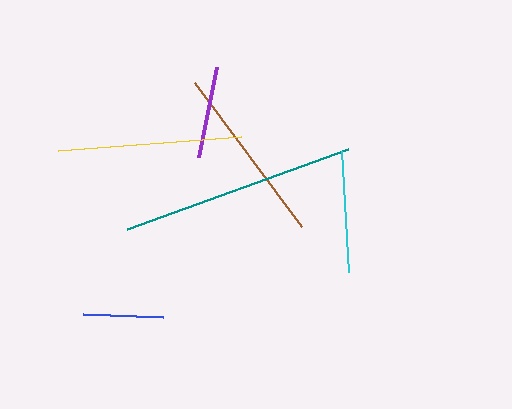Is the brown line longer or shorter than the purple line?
The brown line is longer than the purple line.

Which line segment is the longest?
The teal line is the longest at approximately 235 pixels.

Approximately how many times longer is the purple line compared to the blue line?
The purple line is approximately 1.1 times the length of the blue line.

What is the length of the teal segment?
The teal segment is approximately 235 pixels long.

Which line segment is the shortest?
The blue line is the shortest at approximately 81 pixels.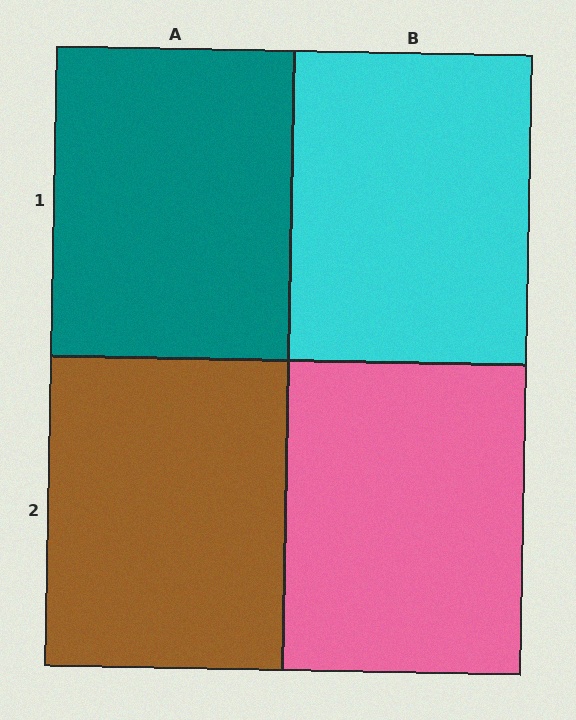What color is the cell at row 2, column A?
Brown.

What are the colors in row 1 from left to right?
Teal, cyan.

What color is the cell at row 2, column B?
Pink.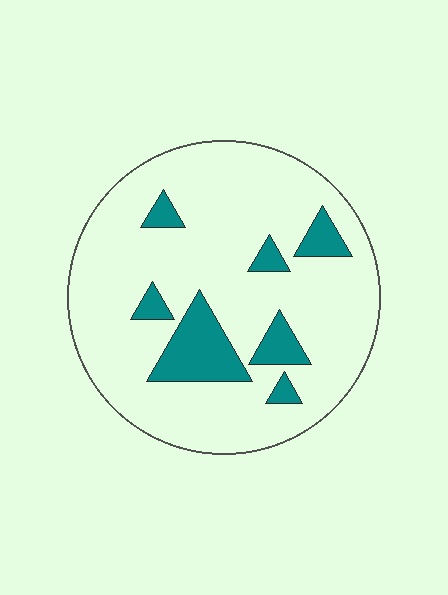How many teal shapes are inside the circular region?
7.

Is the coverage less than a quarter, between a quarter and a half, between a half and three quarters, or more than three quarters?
Less than a quarter.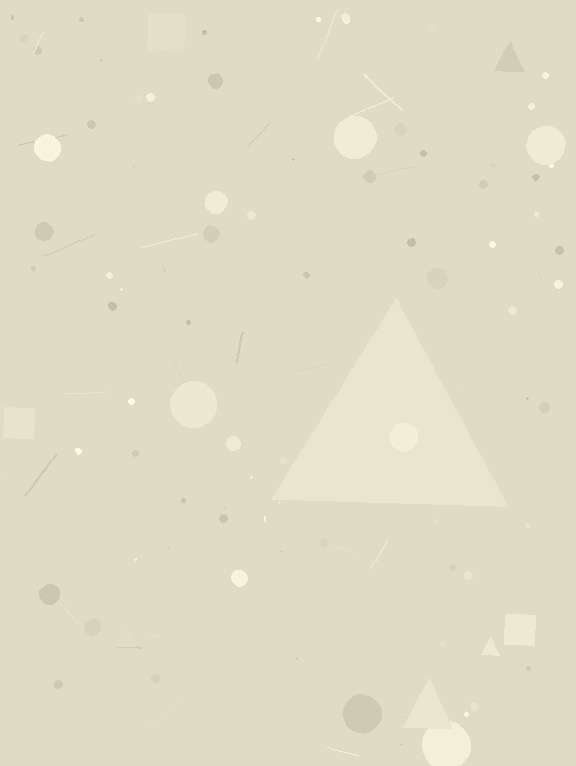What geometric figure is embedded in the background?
A triangle is embedded in the background.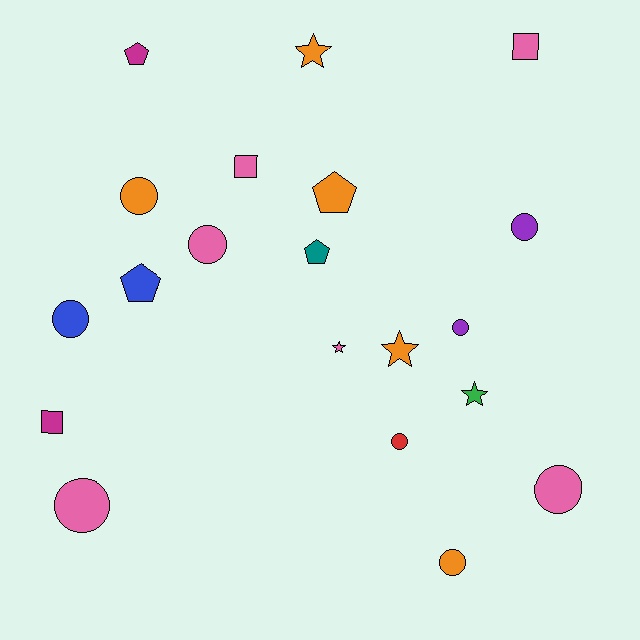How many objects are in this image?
There are 20 objects.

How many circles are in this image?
There are 9 circles.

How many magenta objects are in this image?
There are 2 magenta objects.